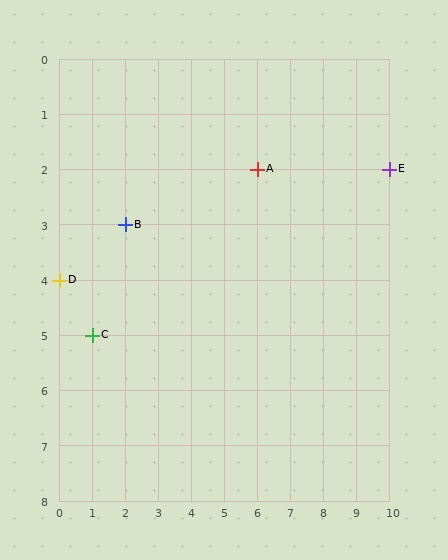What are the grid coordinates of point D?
Point D is at grid coordinates (0, 4).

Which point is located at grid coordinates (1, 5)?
Point C is at (1, 5).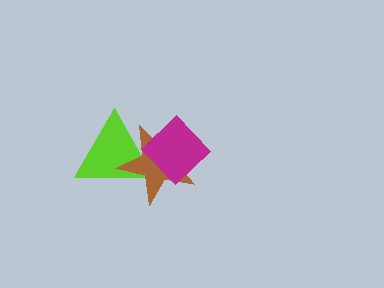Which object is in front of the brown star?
The magenta diamond is in front of the brown star.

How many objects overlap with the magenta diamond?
2 objects overlap with the magenta diamond.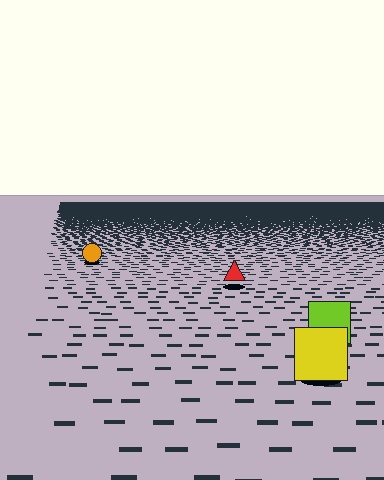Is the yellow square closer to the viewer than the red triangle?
Yes. The yellow square is closer — you can tell from the texture gradient: the ground texture is coarser near it.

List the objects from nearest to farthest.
From nearest to farthest: the yellow square, the lime square, the red triangle, the orange circle.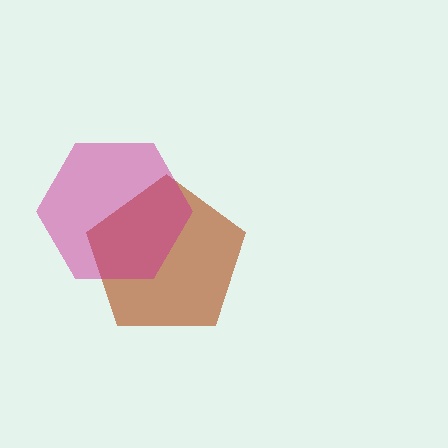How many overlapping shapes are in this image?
There are 2 overlapping shapes in the image.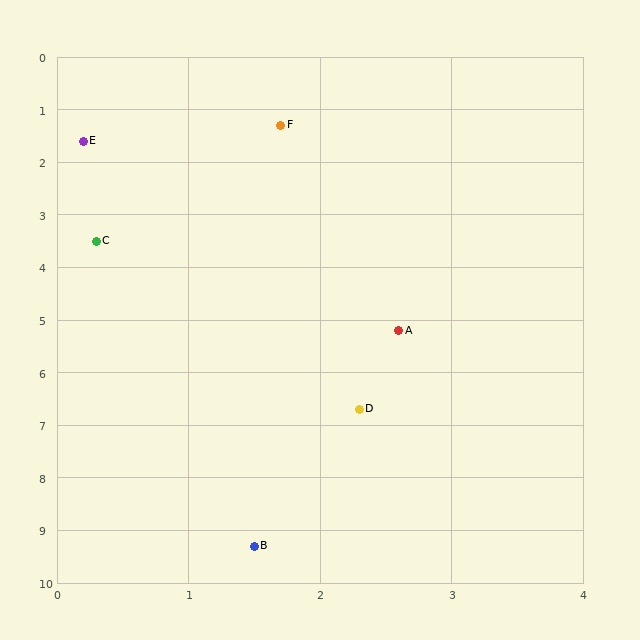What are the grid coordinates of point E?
Point E is at approximately (0.2, 1.6).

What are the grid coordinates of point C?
Point C is at approximately (0.3, 3.5).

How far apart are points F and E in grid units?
Points F and E are about 1.5 grid units apart.